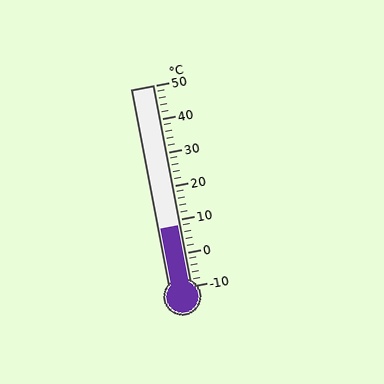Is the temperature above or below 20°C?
The temperature is below 20°C.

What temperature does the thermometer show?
The thermometer shows approximately 8°C.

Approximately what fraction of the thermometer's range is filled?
The thermometer is filled to approximately 30% of its range.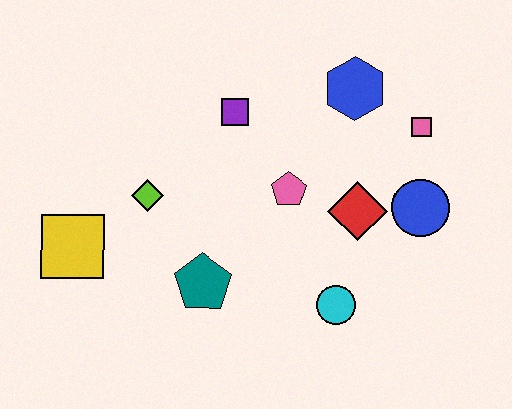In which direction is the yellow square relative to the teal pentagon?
The yellow square is to the left of the teal pentagon.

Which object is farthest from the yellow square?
The pink square is farthest from the yellow square.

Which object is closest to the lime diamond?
The yellow square is closest to the lime diamond.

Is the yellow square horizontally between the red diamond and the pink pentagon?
No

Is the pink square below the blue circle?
No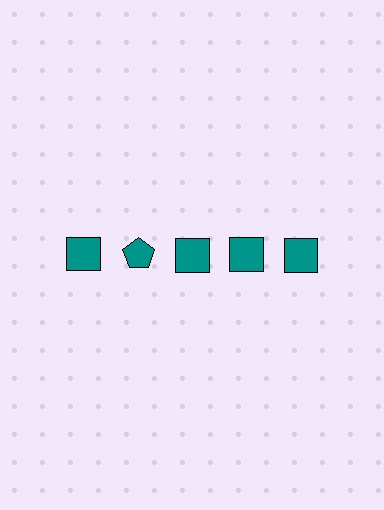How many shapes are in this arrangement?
There are 5 shapes arranged in a grid pattern.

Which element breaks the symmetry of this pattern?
The teal pentagon in the top row, second from left column breaks the symmetry. All other shapes are teal squares.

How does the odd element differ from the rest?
It has a different shape: pentagon instead of square.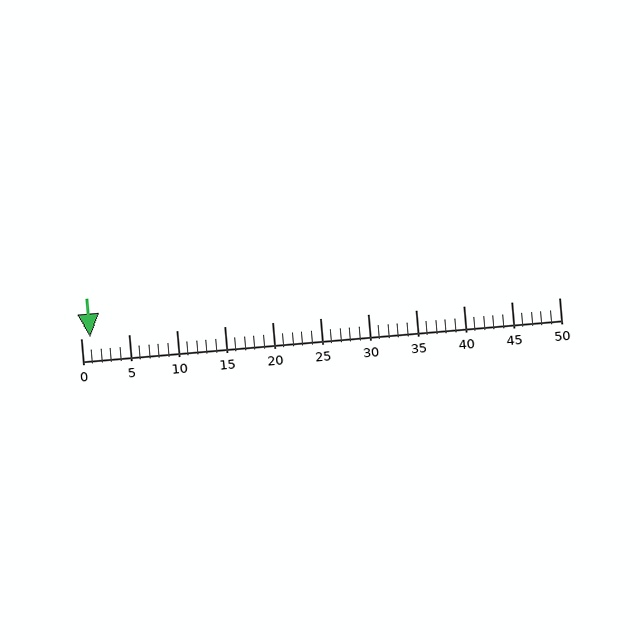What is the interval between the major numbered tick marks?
The major tick marks are spaced 5 units apart.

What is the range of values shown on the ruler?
The ruler shows values from 0 to 50.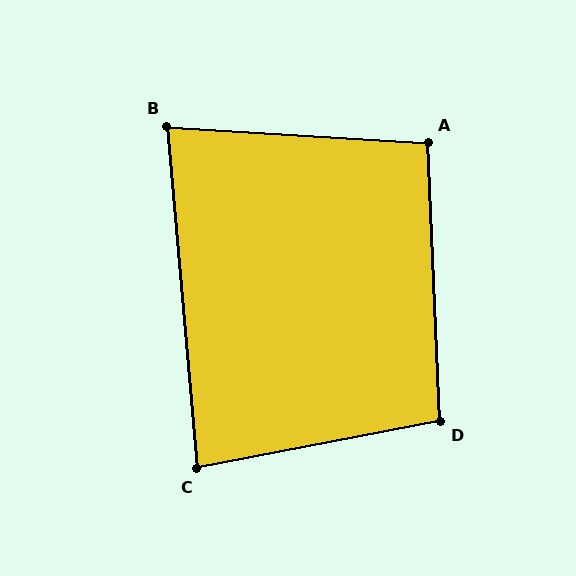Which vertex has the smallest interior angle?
B, at approximately 81 degrees.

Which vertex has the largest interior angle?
D, at approximately 99 degrees.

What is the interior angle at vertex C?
Approximately 84 degrees (acute).